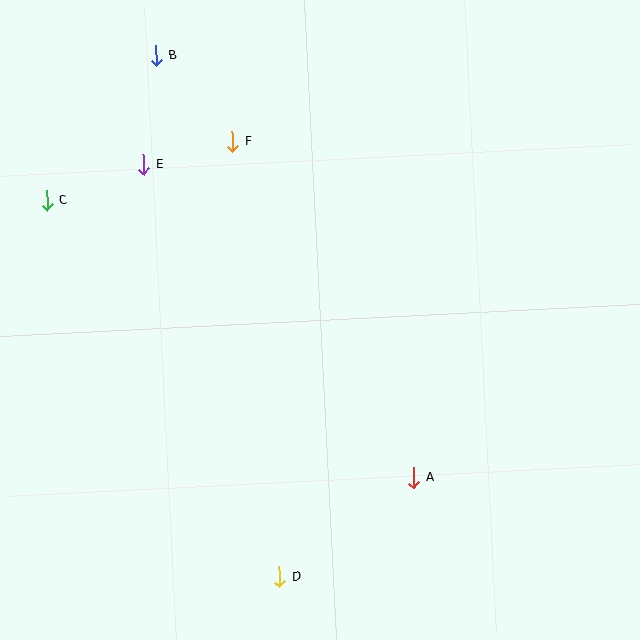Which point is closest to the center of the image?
Point A at (414, 478) is closest to the center.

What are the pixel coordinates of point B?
Point B is at (156, 55).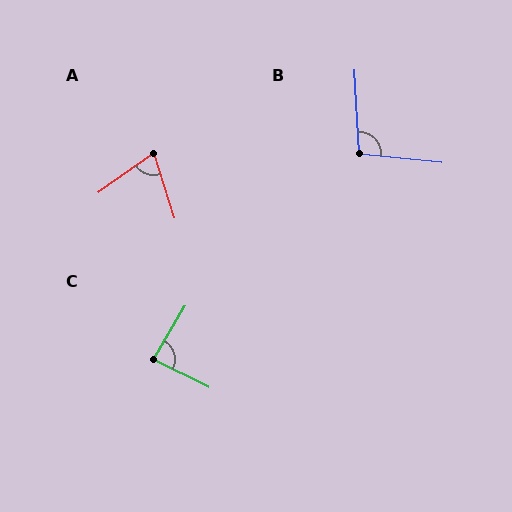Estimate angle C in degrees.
Approximately 86 degrees.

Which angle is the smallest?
A, at approximately 73 degrees.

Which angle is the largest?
B, at approximately 99 degrees.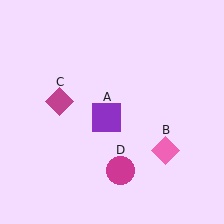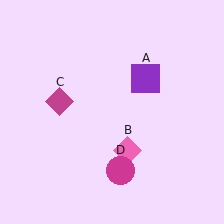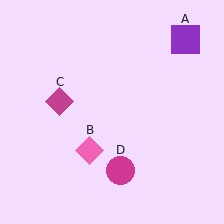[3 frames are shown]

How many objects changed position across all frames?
2 objects changed position: purple square (object A), pink diamond (object B).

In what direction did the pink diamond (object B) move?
The pink diamond (object B) moved left.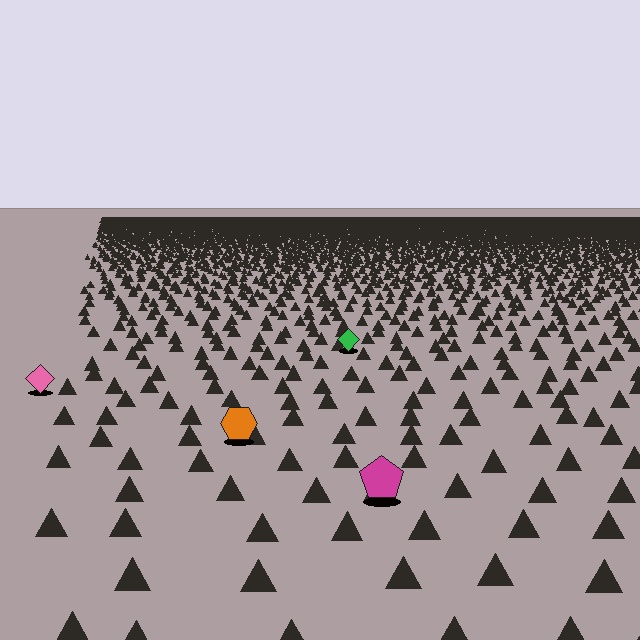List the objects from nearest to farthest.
From nearest to farthest: the magenta pentagon, the orange hexagon, the pink diamond, the green diamond.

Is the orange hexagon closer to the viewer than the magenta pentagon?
No. The magenta pentagon is closer — you can tell from the texture gradient: the ground texture is coarser near it.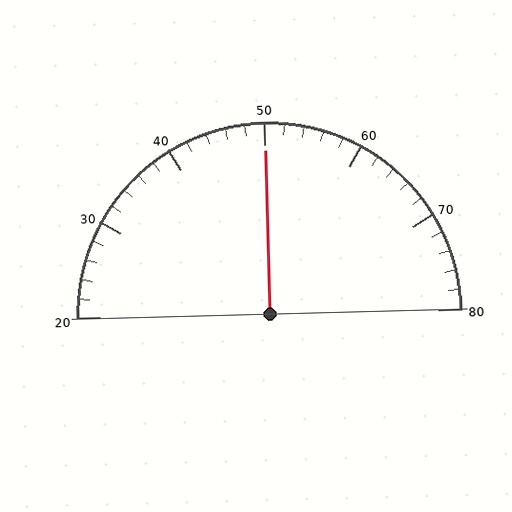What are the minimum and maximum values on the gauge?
The gauge ranges from 20 to 80.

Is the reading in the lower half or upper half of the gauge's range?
The reading is in the upper half of the range (20 to 80).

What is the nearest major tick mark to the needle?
The nearest major tick mark is 50.